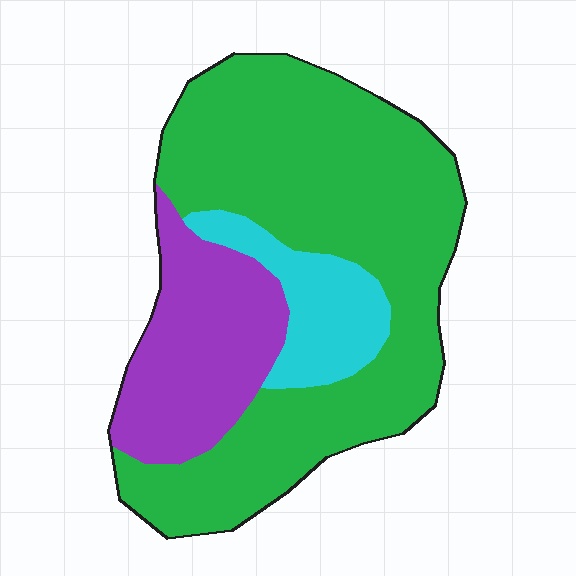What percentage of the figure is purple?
Purple covers roughly 25% of the figure.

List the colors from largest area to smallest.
From largest to smallest: green, purple, cyan.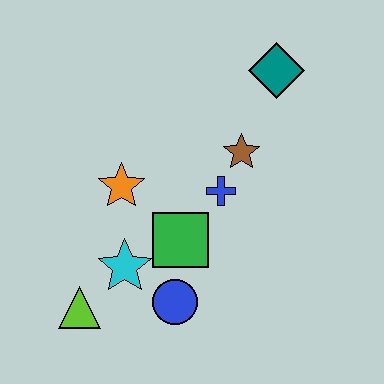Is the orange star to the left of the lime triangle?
No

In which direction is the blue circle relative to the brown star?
The blue circle is below the brown star.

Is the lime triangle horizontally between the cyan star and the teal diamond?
No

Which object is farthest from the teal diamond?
The lime triangle is farthest from the teal diamond.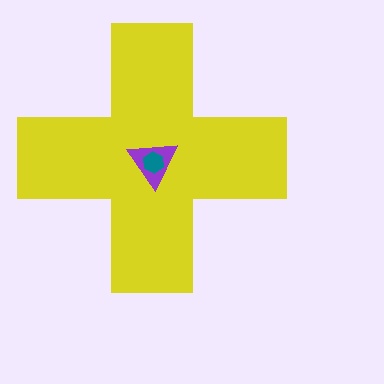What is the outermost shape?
The yellow cross.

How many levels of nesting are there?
3.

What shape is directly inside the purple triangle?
The teal hexagon.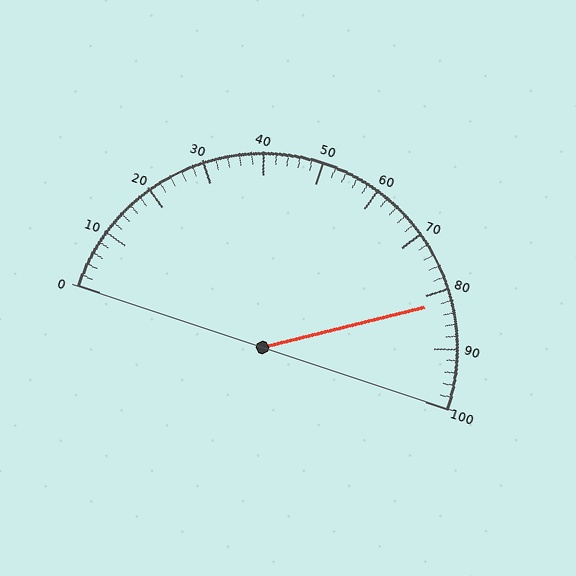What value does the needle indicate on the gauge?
The needle indicates approximately 82.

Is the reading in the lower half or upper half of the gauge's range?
The reading is in the upper half of the range (0 to 100).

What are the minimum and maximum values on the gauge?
The gauge ranges from 0 to 100.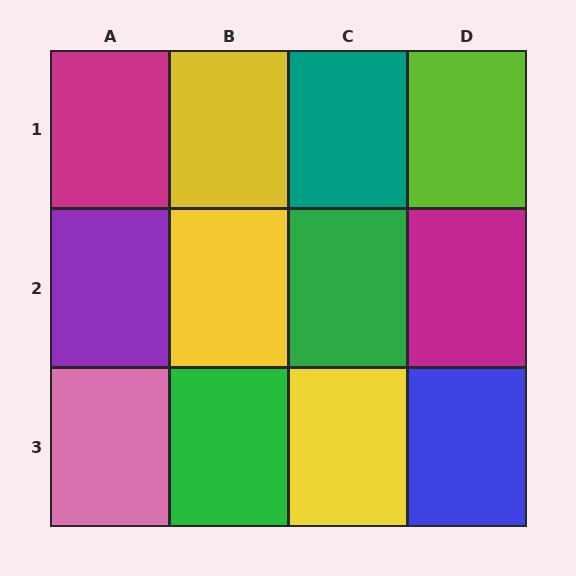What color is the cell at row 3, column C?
Yellow.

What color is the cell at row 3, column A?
Pink.